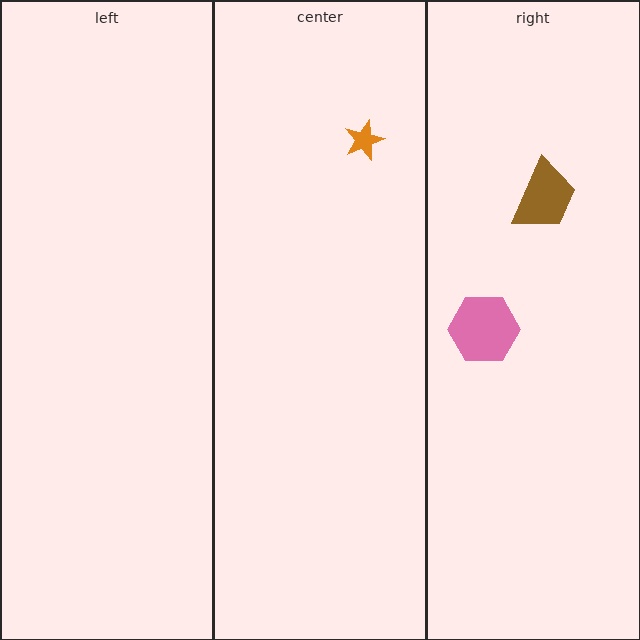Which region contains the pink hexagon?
The right region.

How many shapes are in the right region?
2.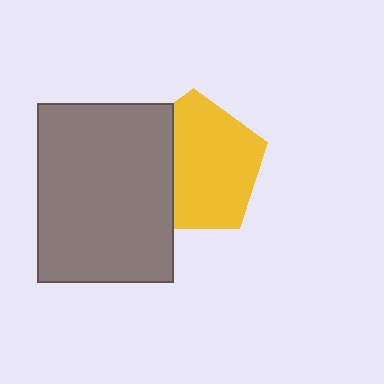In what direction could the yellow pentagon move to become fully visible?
The yellow pentagon could move right. That would shift it out from behind the gray rectangle entirely.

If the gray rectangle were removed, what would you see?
You would see the complete yellow pentagon.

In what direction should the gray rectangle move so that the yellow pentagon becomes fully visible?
The gray rectangle should move left. That is the shortest direction to clear the overlap and leave the yellow pentagon fully visible.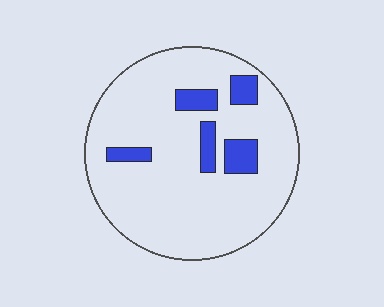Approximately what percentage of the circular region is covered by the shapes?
Approximately 10%.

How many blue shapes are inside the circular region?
5.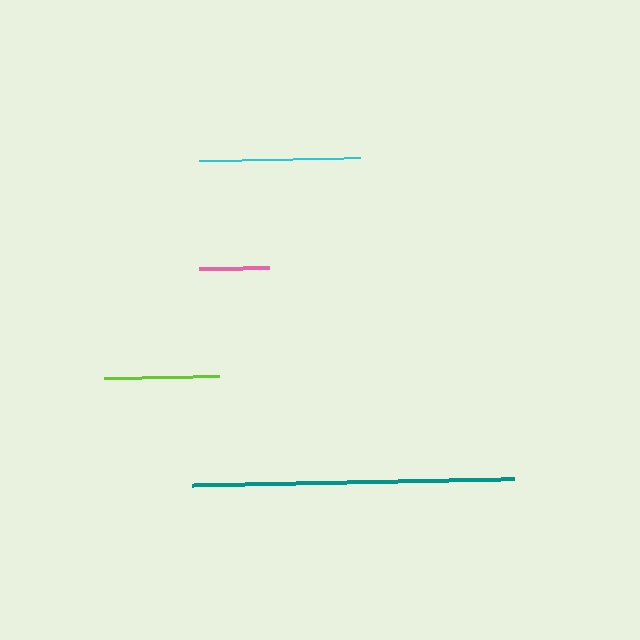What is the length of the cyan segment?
The cyan segment is approximately 160 pixels long.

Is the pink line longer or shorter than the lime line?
The lime line is longer than the pink line.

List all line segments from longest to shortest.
From longest to shortest: teal, cyan, lime, pink.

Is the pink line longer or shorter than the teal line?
The teal line is longer than the pink line.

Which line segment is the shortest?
The pink line is the shortest at approximately 70 pixels.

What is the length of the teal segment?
The teal segment is approximately 322 pixels long.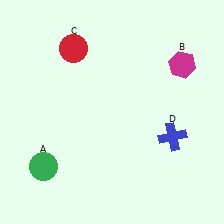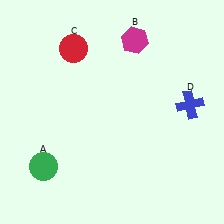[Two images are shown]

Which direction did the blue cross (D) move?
The blue cross (D) moved up.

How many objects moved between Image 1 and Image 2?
2 objects moved between the two images.